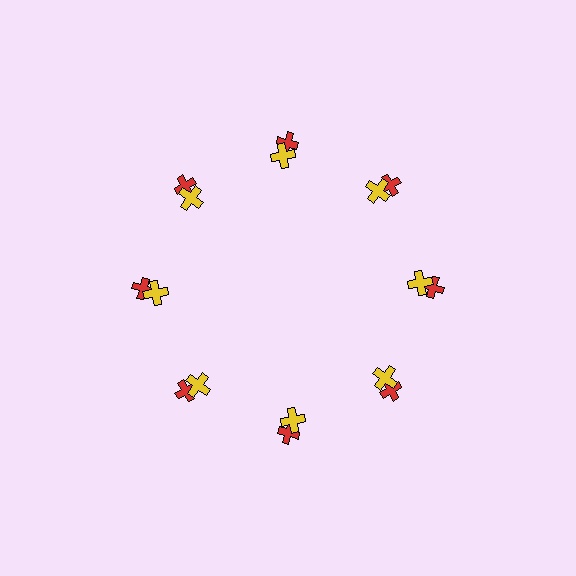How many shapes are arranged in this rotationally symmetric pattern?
There are 16 shapes, arranged in 8 groups of 2.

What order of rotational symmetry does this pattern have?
This pattern has 8-fold rotational symmetry.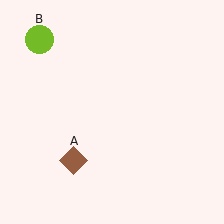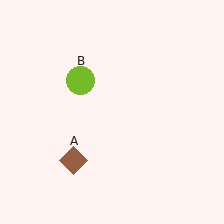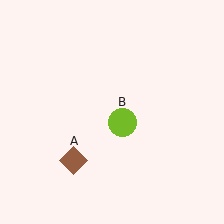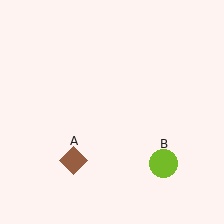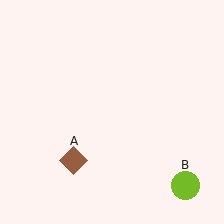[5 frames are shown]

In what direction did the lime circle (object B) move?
The lime circle (object B) moved down and to the right.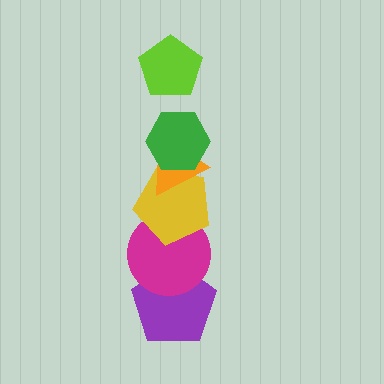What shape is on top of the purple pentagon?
The magenta circle is on top of the purple pentagon.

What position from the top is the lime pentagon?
The lime pentagon is 1st from the top.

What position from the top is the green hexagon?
The green hexagon is 2nd from the top.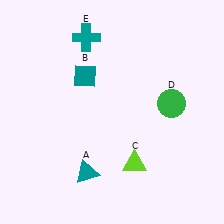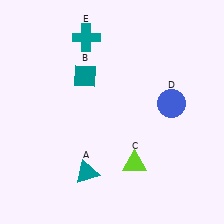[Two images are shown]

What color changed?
The circle (D) changed from green in Image 1 to blue in Image 2.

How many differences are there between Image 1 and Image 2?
There is 1 difference between the two images.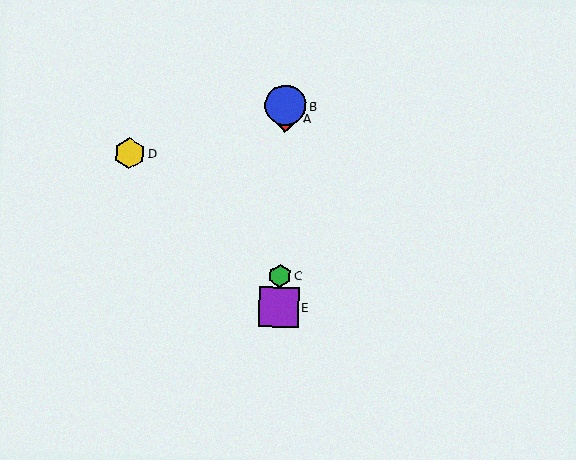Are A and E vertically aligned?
Yes, both are at x≈285.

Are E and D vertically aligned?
No, E is at x≈279 and D is at x≈129.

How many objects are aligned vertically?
4 objects (A, B, C, E) are aligned vertically.